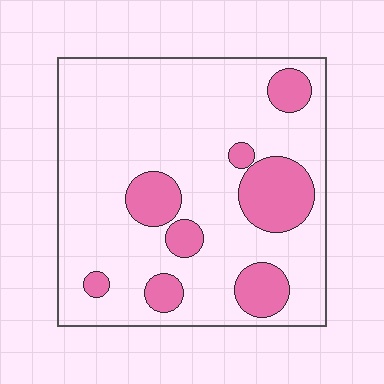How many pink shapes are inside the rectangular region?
8.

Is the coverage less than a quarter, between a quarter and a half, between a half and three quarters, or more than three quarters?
Less than a quarter.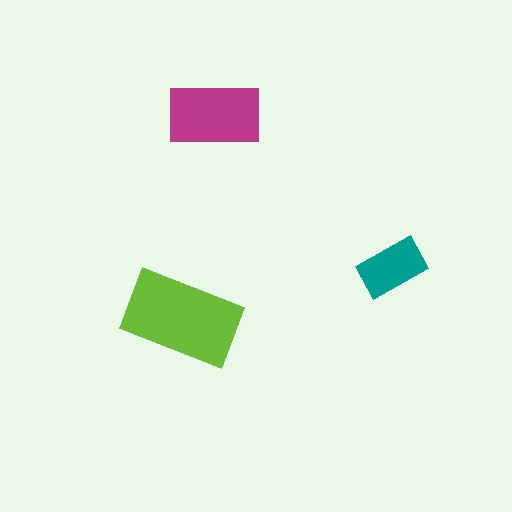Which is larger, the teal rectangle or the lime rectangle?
The lime one.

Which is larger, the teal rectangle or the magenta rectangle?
The magenta one.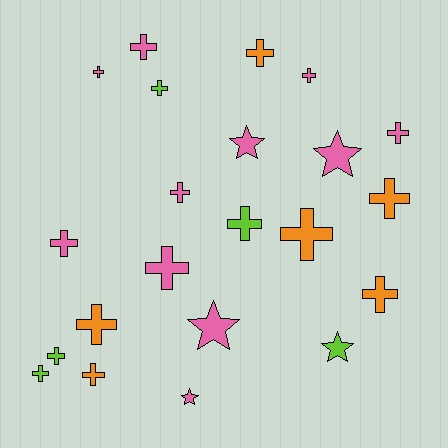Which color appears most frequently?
Pink, with 11 objects.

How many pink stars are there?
There are 4 pink stars.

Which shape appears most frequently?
Cross, with 17 objects.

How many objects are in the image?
There are 22 objects.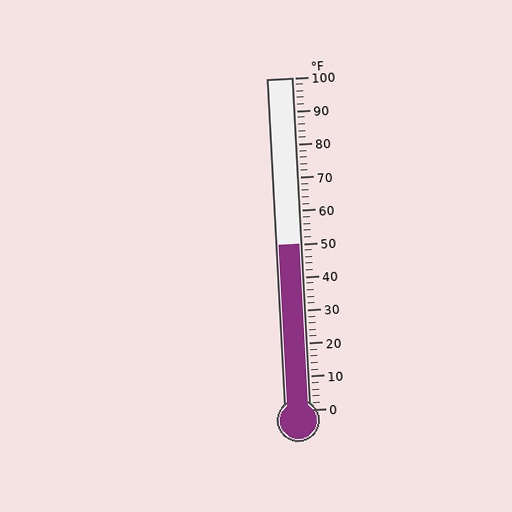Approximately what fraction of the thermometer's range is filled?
The thermometer is filled to approximately 50% of its range.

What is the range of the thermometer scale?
The thermometer scale ranges from 0°F to 100°F.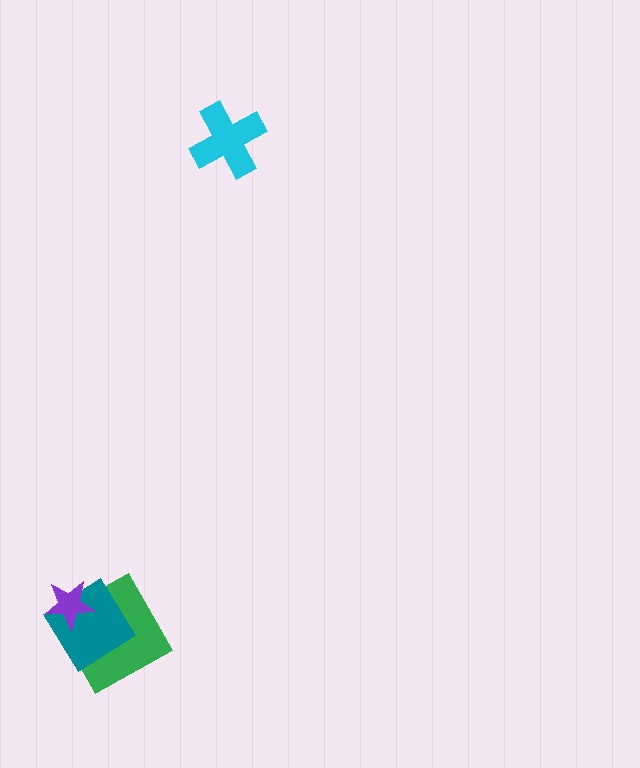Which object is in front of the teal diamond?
The purple star is in front of the teal diamond.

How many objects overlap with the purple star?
2 objects overlap with the purple star.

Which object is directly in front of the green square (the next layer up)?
The teal diamond is directly in front of the green square.